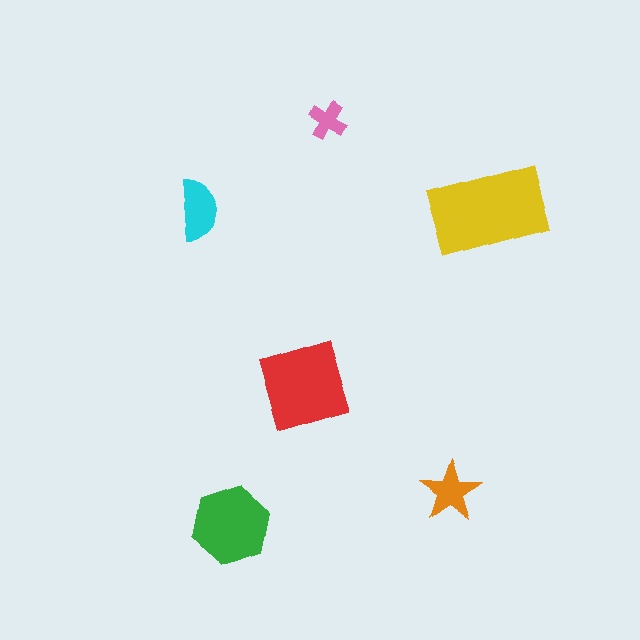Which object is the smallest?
The pink cross.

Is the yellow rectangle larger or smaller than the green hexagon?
Larger.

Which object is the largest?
The yellow rectangle.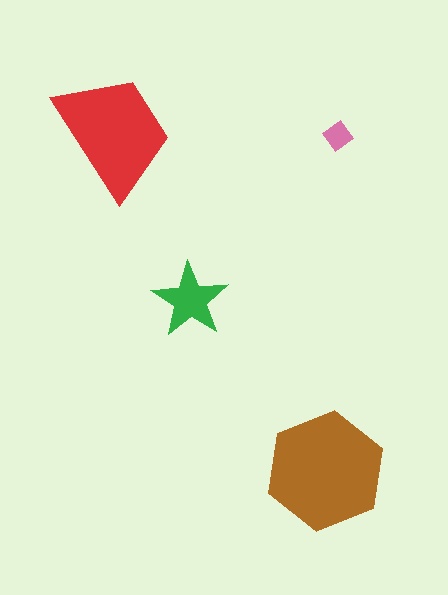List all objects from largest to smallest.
The brown hexagon, the red trapezoid, the green star, the pink diamond.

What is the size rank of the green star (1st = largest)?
3rd.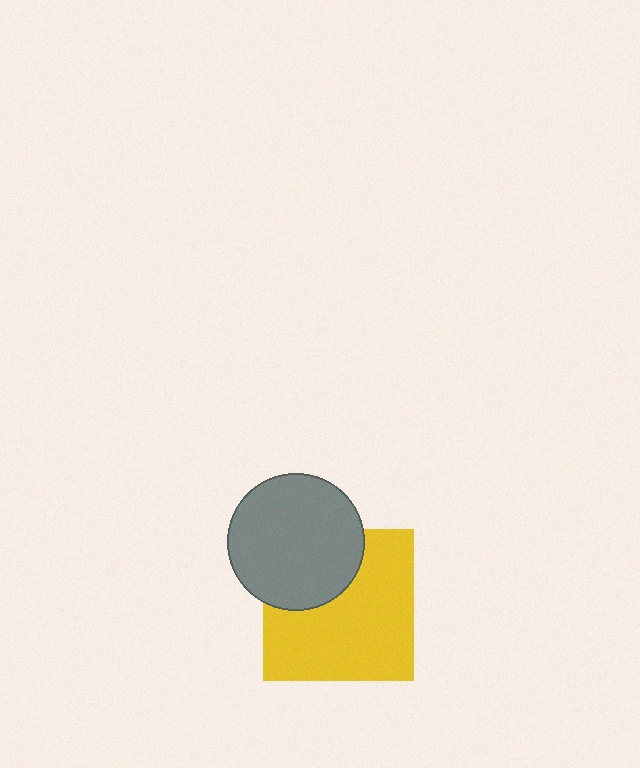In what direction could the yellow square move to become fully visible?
The yellow square could move down. That would shift it out from behind the gray circle entirely.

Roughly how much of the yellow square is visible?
Most of it is visible (roughly 69%).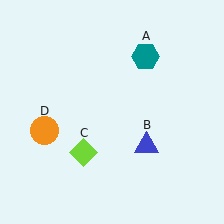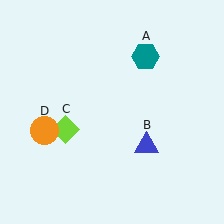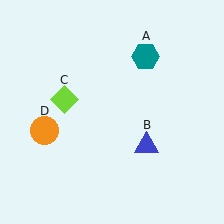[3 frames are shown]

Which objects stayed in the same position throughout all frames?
Teal hexagon (object A) and blue triangle (object B) and orange circle (object D) remained stationary.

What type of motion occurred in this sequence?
The lime diamond (object C) rotated clockwise around the center of the scene.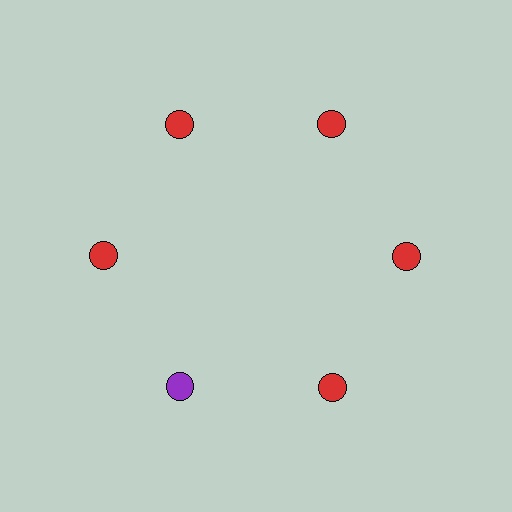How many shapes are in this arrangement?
There are 6 shapes arranged in a ring pattern.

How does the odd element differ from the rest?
It has a different color: purple instead of red.